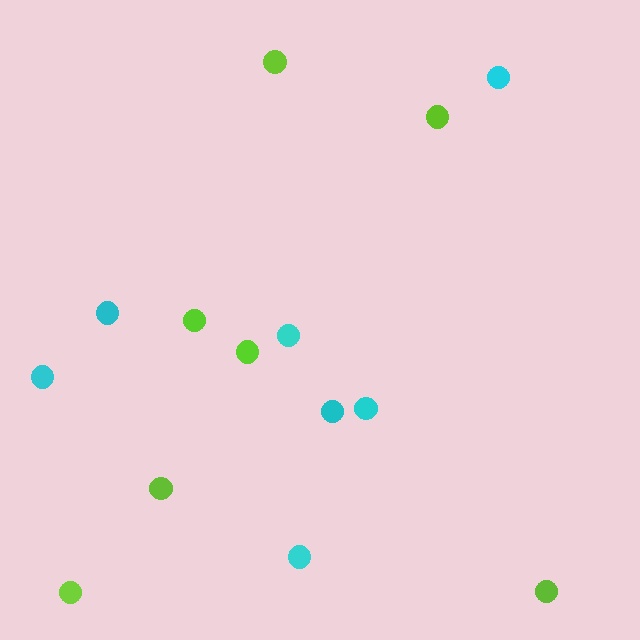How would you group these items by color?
There are 2 groups: one group of lime circles (7) and one group of cyan circles (7).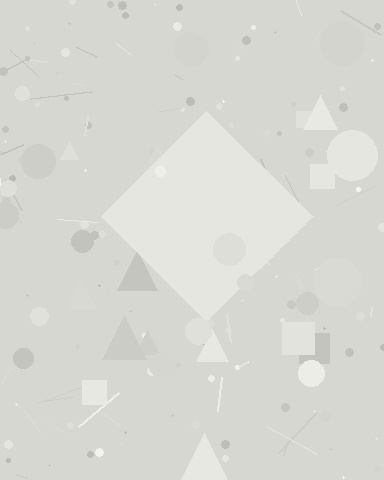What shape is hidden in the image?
A diamond is hidden in the image.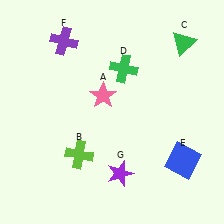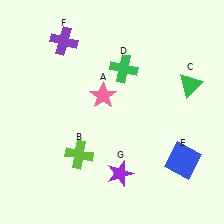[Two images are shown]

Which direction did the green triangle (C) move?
The green triangle (C) moved down.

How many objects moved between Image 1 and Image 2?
1 object moved between the two images.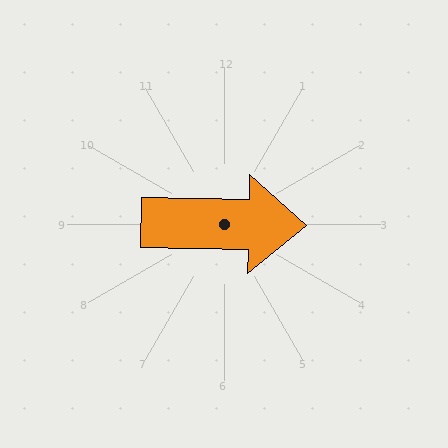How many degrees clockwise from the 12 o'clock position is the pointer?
Approximately 91 degrees.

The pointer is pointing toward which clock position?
Roughly 3 o'clock.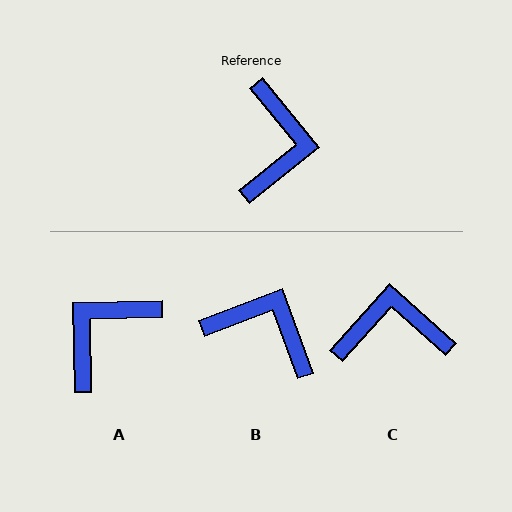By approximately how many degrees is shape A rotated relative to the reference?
Approximately 142 degrees counter-clockwise.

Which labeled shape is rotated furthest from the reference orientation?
A, about 142 degrees away.